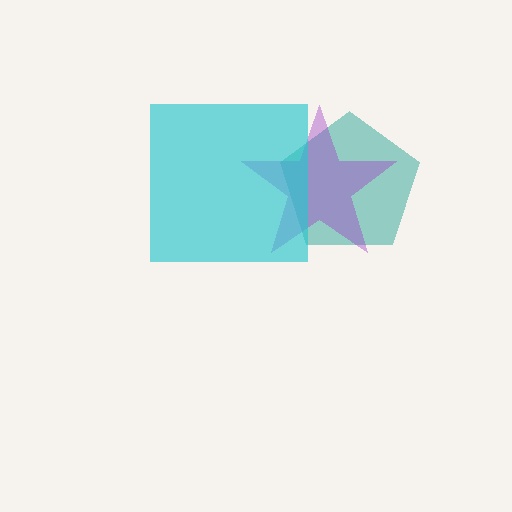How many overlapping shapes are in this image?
There are 3 overlapping shapes in the image.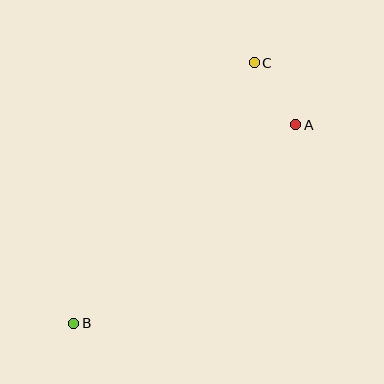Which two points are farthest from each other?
Points B and C are farthest from each other.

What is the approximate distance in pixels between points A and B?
The distance between A and B is approximately 298 pixels.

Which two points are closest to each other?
Points A and C are closest to each other.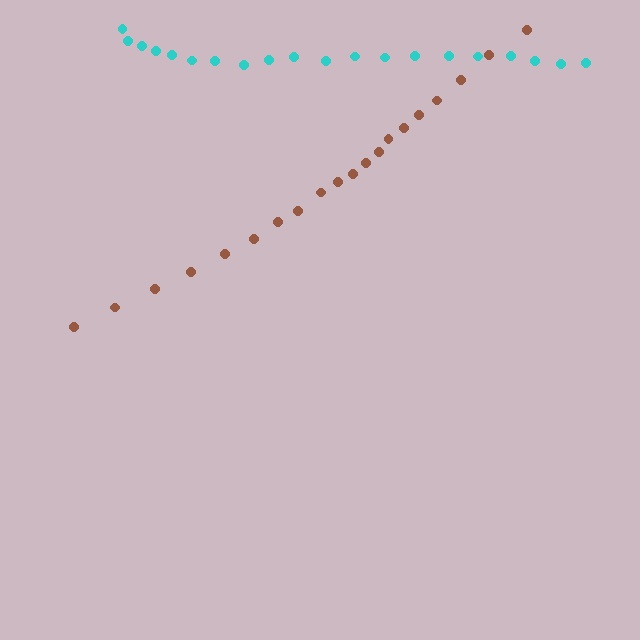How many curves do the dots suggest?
There are 2 distinct paths.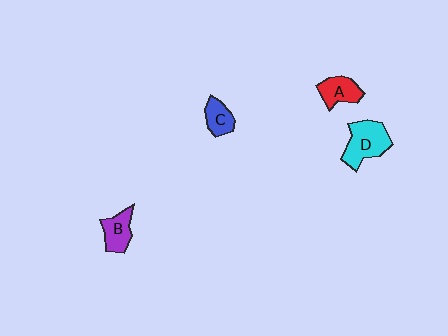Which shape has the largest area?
Shape D (cyan).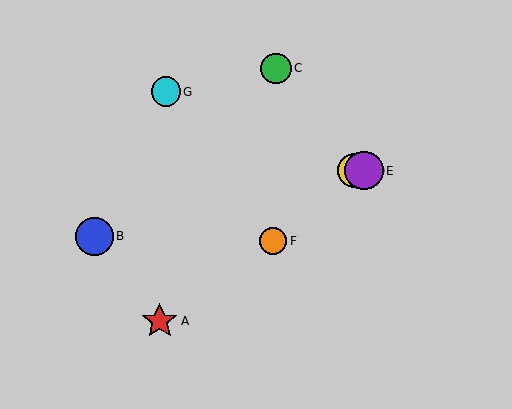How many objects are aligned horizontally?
2 objects (D, E) are aligned horizontally.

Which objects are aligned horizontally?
Objects D, E are aligned horizontally.